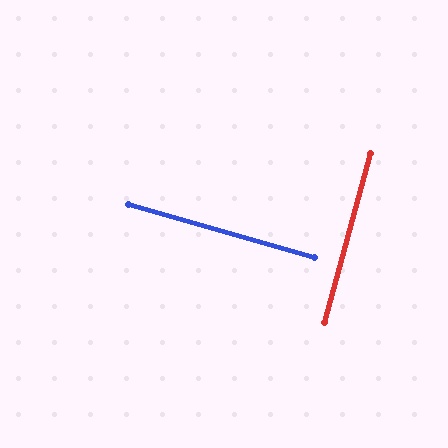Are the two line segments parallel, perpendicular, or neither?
Perpendicular — they meet at approximately 90°.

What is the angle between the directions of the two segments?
Approximately 90 degrees.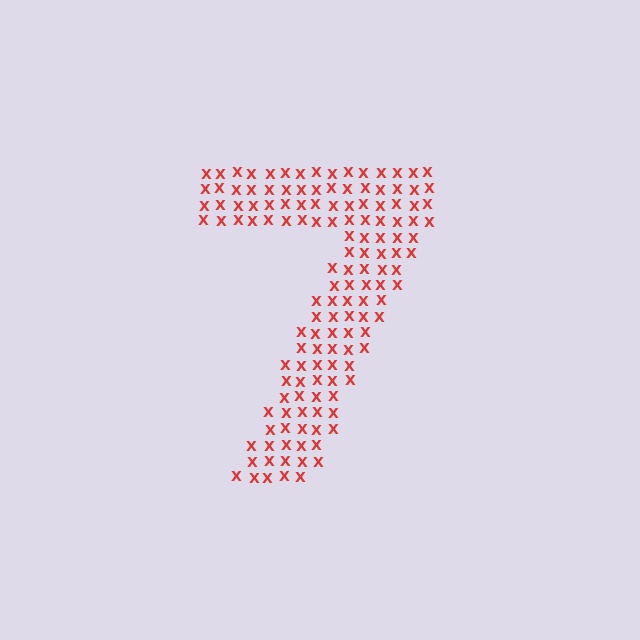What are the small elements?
The small elements are letter X's.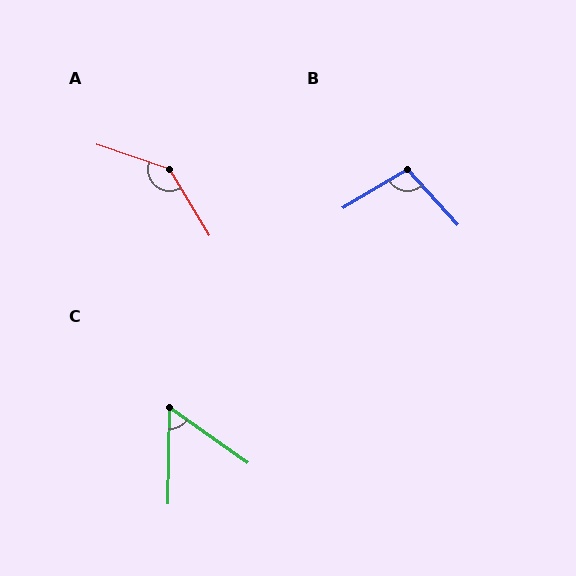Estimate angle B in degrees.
Approximately 101 degrees.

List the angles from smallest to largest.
C (56°), B (101°), A (140°).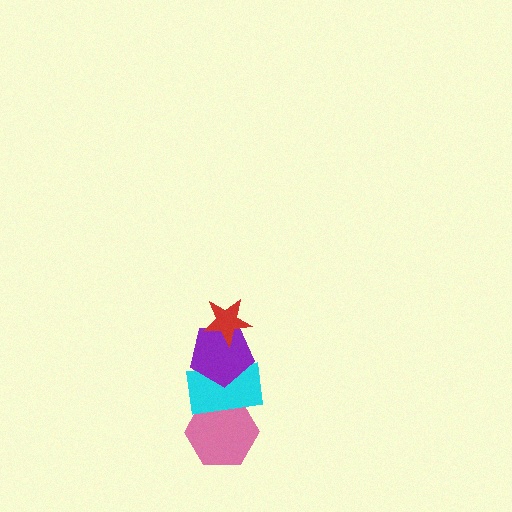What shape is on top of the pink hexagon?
The cyan rectangle is on top of the pink hexagon.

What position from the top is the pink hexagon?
The pink hexagon is 4th from the top.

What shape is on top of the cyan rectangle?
The purple pentagon is on top of the cyan rectangle.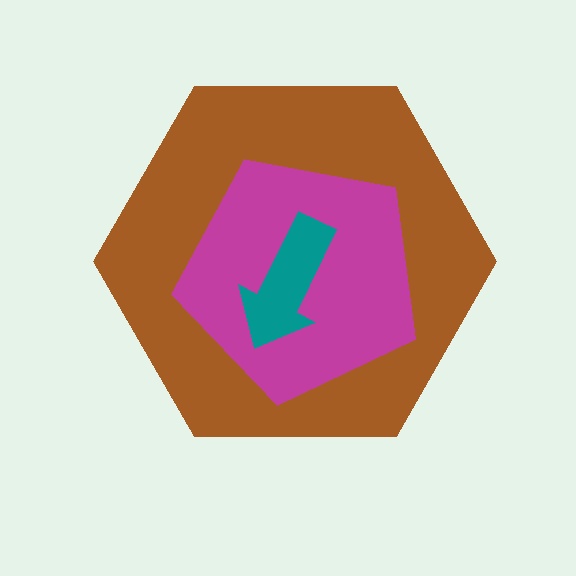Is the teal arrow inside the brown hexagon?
Yes.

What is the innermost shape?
The teal arrow.